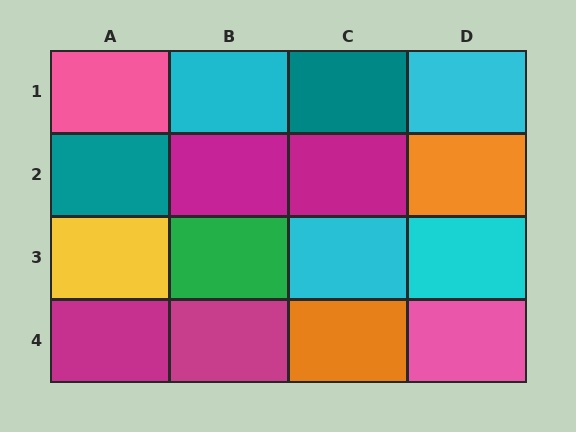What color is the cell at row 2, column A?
Teal.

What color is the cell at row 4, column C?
Orange.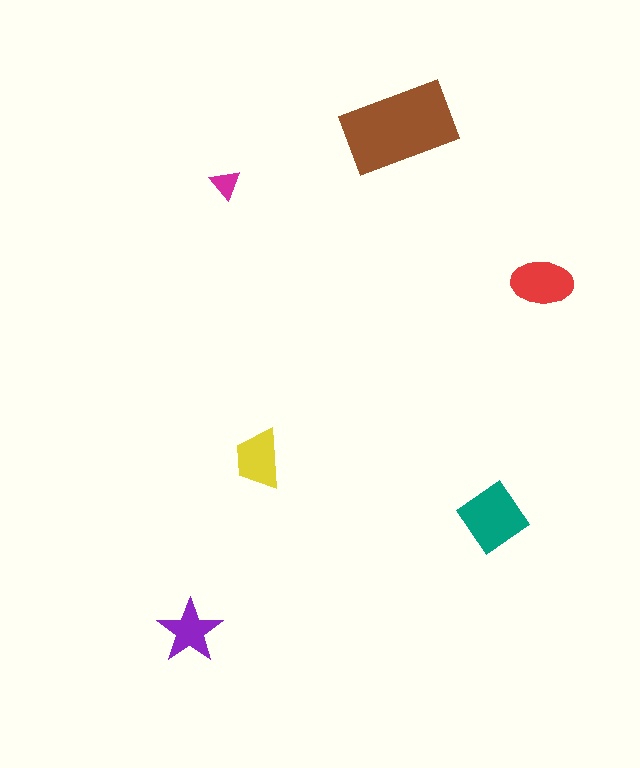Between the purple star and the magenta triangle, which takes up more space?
The purple star.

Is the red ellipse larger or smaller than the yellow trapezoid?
Larger.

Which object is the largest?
The brown rectangle.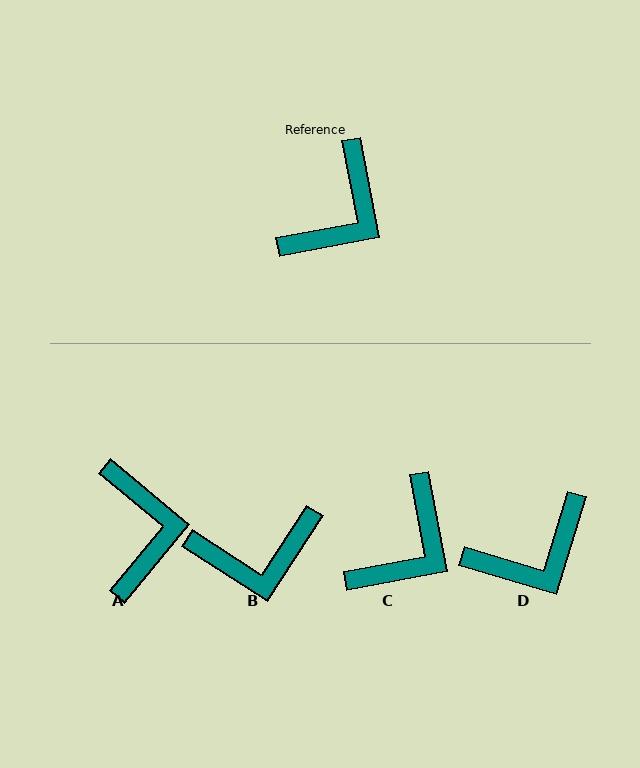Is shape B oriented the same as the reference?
No, it is off by about 44 degrees.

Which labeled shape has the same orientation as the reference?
C.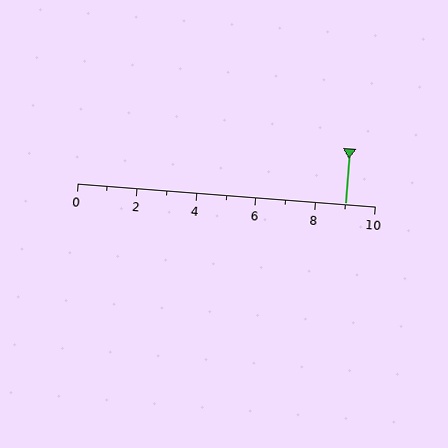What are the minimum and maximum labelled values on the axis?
The axis runs from 0 to 10.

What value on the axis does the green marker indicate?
The marker indicates approximately 9.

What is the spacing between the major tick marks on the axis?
The major ticks are spaced 2 apart.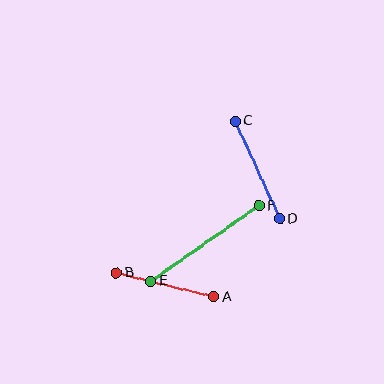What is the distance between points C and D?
The distance is approximately 108 pixels.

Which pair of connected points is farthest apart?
Points E and F are farthest apart.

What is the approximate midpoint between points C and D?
The midpoint is at approximately (257, 170) pixels.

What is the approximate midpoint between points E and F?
The midpoint is at approximately (205, 243) pixels.